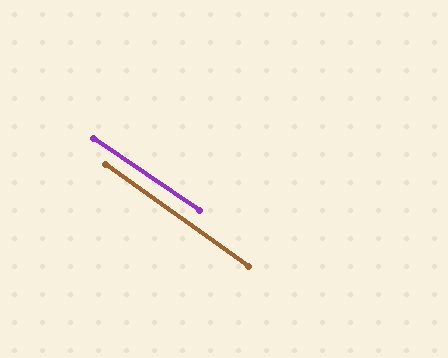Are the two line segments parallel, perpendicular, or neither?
Parallel — their directions differ by only 1.2°.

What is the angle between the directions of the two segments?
Approximately 1 degree.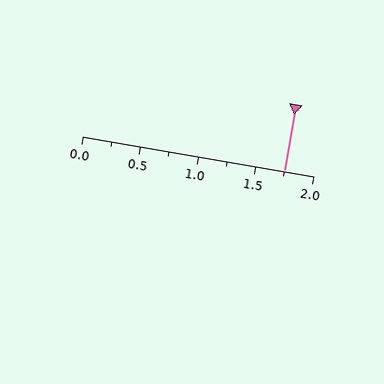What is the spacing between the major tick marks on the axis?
The major ticks are spaced 0.5 apart.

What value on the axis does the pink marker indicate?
The marker indicates approximately 1.75.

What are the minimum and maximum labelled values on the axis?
The axis runs from 0.0 to 2.0.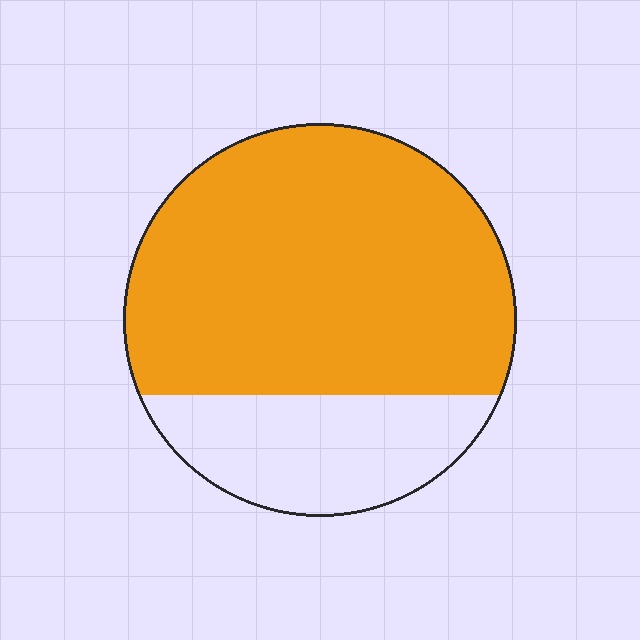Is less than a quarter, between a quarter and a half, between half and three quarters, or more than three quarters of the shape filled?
Between half and three quarters.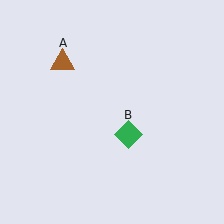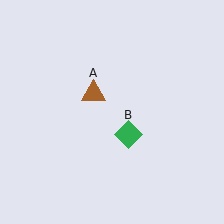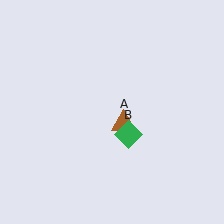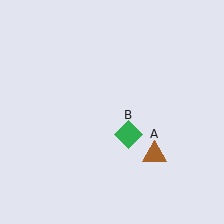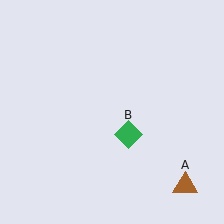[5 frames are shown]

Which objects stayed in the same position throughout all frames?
Green diamond (object B) remained stationary.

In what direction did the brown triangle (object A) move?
The brown triangle (object A) moved down and to the right.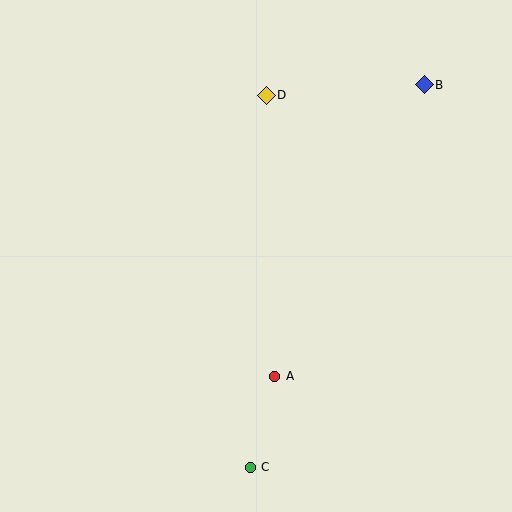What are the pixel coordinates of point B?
Point B is at (424, 85).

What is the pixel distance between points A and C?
The distance between A and C is 94 pixels.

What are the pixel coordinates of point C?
Point C is at (250, 467).